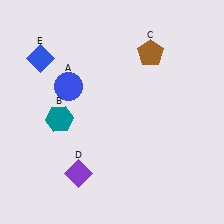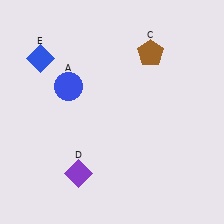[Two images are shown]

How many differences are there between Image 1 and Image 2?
There is 1 difference between the two images.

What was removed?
The teal hexagon (B) was removed in Image 2.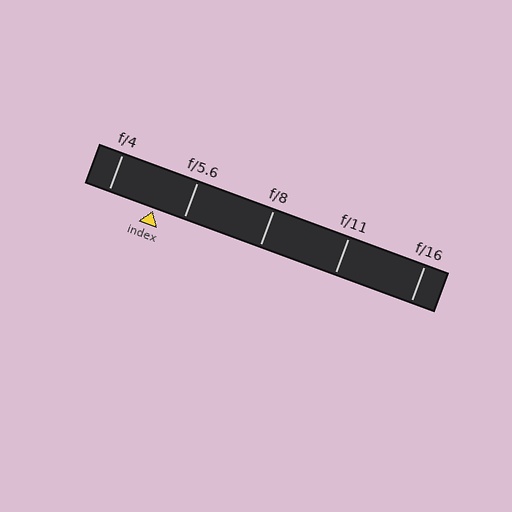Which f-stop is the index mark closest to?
The index mark is closest to f/5.6.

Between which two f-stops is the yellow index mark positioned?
The index mark is between f/4 and f/5.6.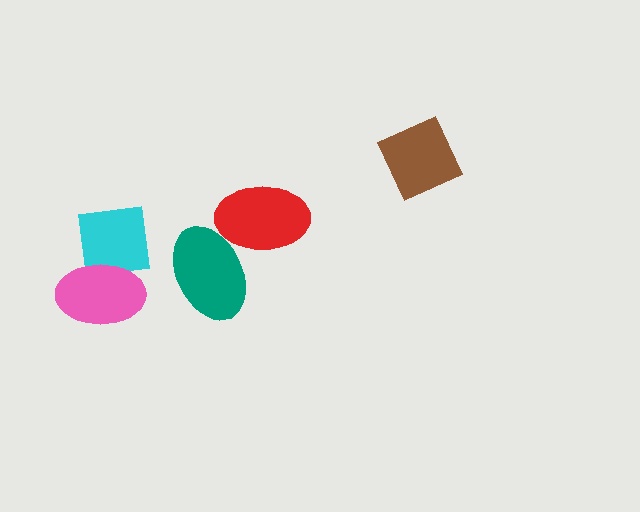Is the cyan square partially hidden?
Yes, it is partially covered by another shape.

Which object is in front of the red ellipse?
The teal ellipse is in front of the red ellipse.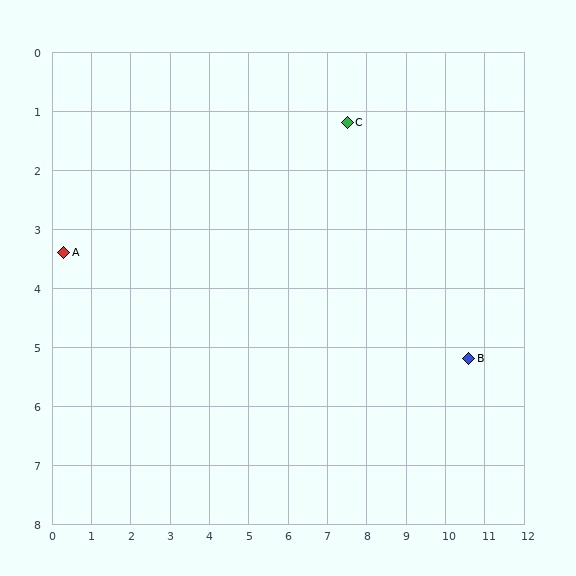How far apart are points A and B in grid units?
Points A and B are about 10.5 grid units apart.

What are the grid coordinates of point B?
Point B is at approximately (10.6, 5.2).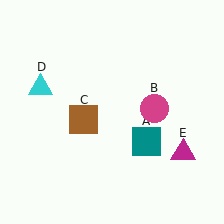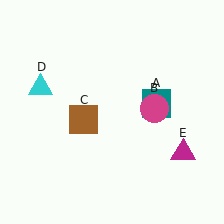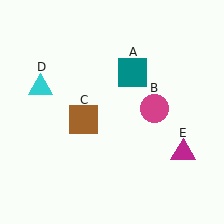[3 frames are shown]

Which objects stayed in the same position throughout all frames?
Magenta circle (object B) and brown square (object C) and cyan triangle (object D) and magenta triangle (object E) remained stationary.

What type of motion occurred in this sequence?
The teal square (object A) rotated counterclockwise around the center of the scene.